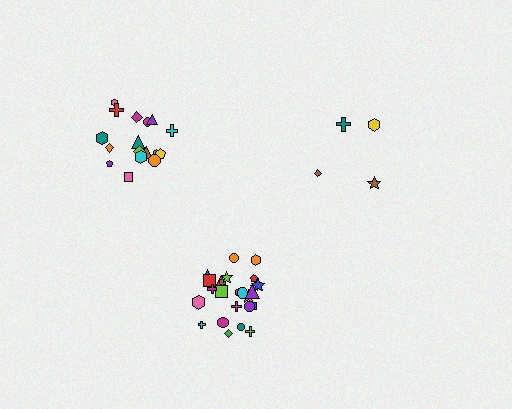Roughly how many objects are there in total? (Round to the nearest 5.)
Roughly 45 objects in total.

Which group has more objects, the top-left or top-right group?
The top-left group.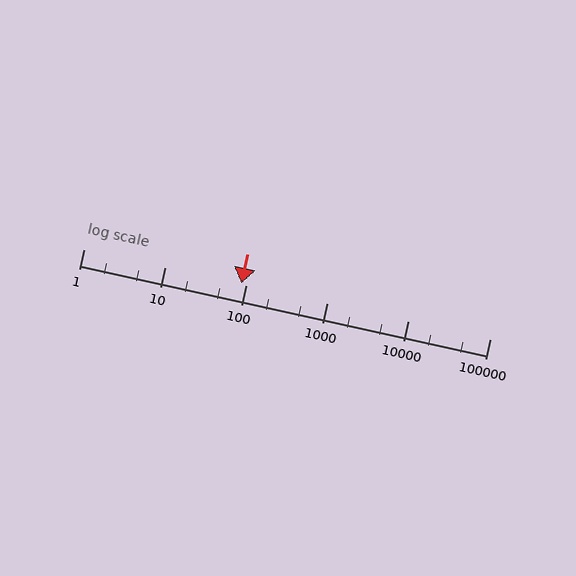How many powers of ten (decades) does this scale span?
The scale spans 5 decades, from 1 to 100000.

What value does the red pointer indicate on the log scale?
The pointer indicates approximately 87.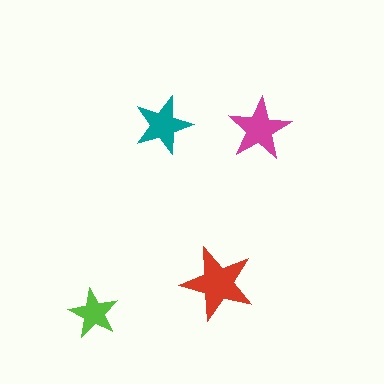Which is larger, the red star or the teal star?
The red one.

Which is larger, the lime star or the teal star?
The teal one.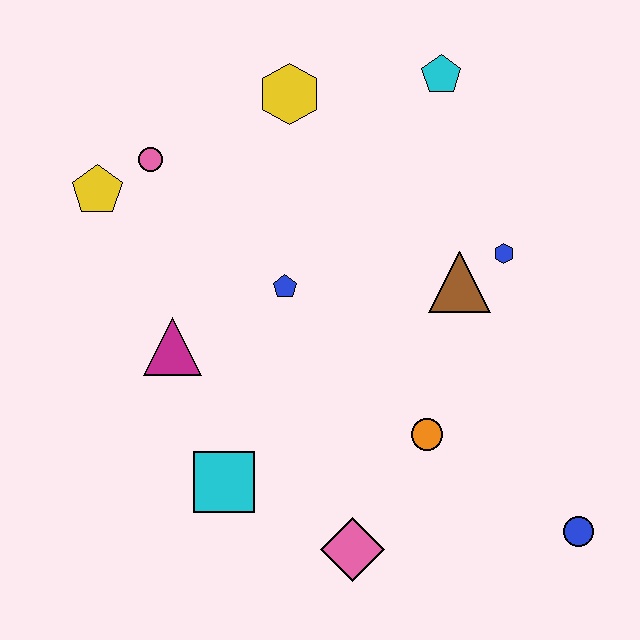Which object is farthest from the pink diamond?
The cyan pentagon is farthest from the pink diamond.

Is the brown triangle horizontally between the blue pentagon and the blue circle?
Yes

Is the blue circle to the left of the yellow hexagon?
No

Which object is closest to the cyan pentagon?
The yellow hexagon is closest to the cyan pentagon.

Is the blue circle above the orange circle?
No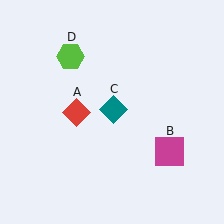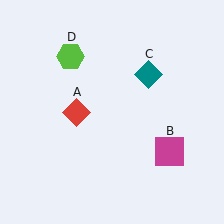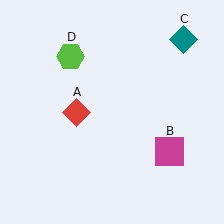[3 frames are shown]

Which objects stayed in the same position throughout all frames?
Red diamond (object A) and magenta square (object B) and lime hexagon (object D) remained stationary.